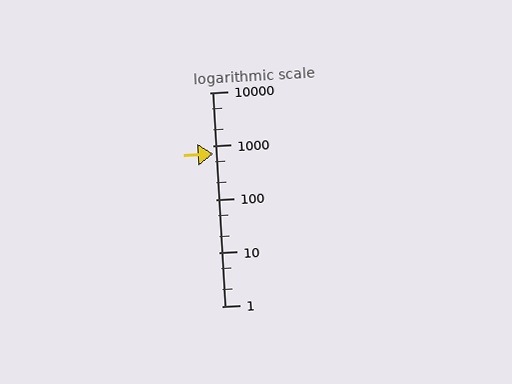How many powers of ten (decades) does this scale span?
The scale spans 4 decades, from 1 to 10000.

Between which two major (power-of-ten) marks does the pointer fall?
The pointer is between 100 and 1000.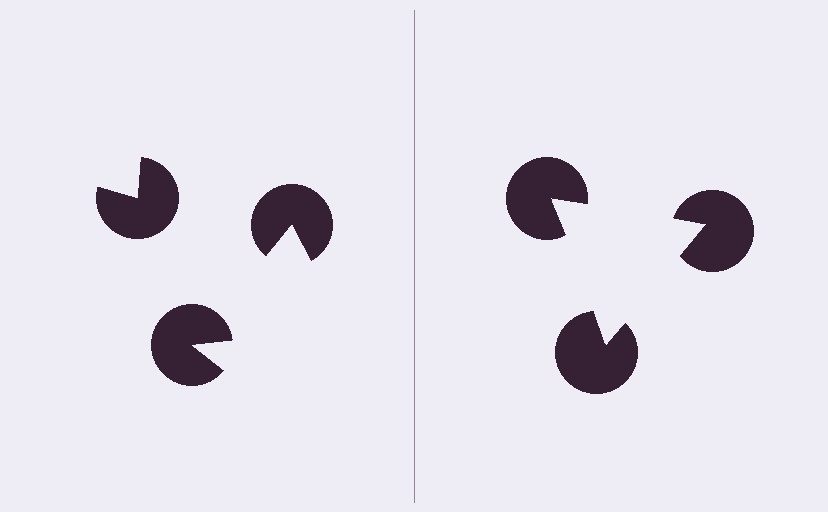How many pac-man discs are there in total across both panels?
6 — 3 on each side.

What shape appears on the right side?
An illusory triangle.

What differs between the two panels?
The pac-man discs are positioned identically on both sides; only the wedge orientations differ. On the right they align to a triangle; on the left they are misaligned.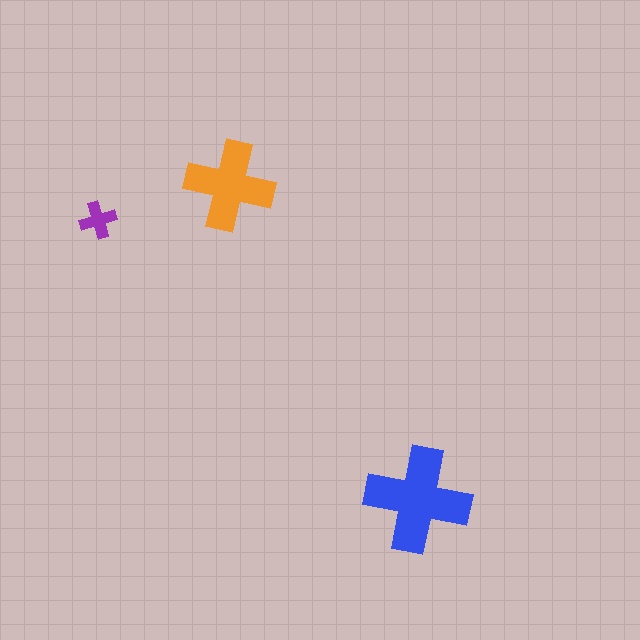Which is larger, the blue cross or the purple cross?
The blue one.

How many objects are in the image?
There are 3 objects in the image.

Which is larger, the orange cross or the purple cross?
The orange one.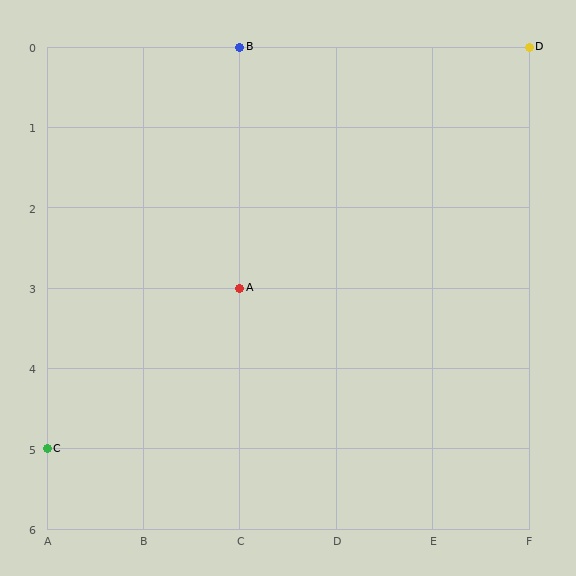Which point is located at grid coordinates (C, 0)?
Point B is at (C, 0).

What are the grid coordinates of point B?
Point B is at grid coordinates (C, 0).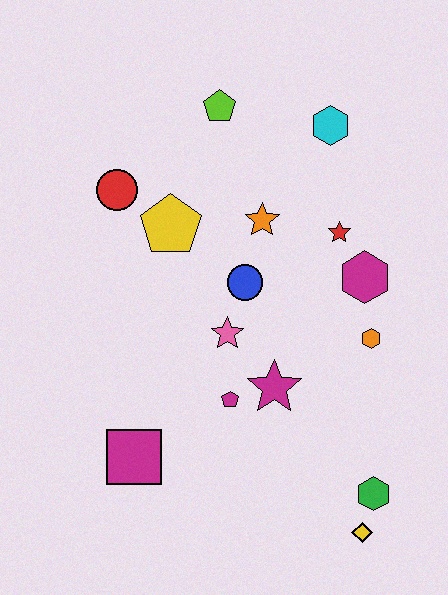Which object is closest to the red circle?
The yellow pentagon is closest to the red circle.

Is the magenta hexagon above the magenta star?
Yes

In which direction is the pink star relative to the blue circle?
The pink star is below the blue circle.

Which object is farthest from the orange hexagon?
The red circle is farthest from the orange hexagon.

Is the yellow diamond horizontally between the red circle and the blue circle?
No